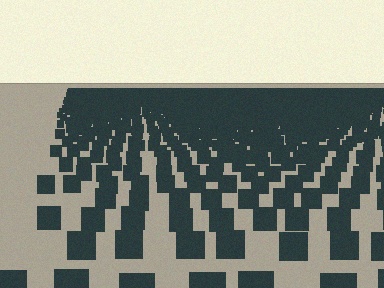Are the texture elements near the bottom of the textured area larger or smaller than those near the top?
Larger. Near the bottom, elements are closer to the viewer and appear at a bigger on-screen size.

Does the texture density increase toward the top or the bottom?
Density increases toward the top.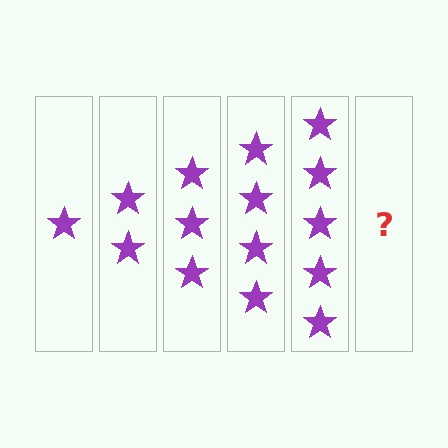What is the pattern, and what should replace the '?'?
The pattern is that each step adds one more star. The '?' should be 6 stars.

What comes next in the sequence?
The next element should be 6 stars.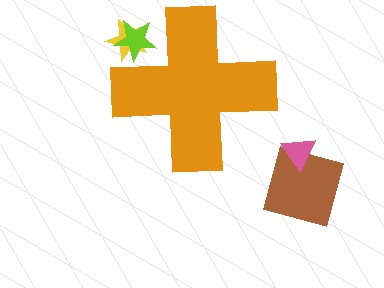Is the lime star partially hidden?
Yes, the lime star is partially hidden behind the orange cross.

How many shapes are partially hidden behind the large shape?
2 shapes are partially hidden.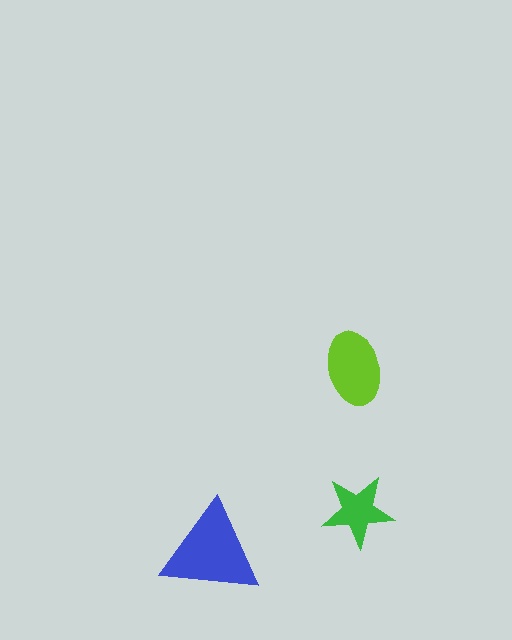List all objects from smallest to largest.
The green star, the lime ellipse, the blue triangle.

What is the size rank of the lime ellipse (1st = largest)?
2nd.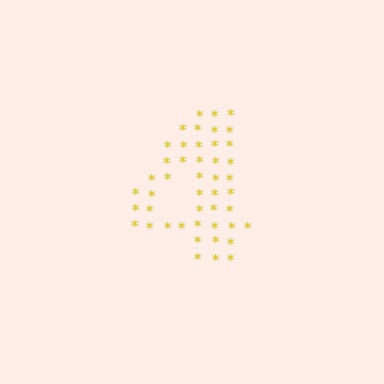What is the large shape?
The large shape is the digit 4.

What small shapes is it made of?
It is made of small asterisks.